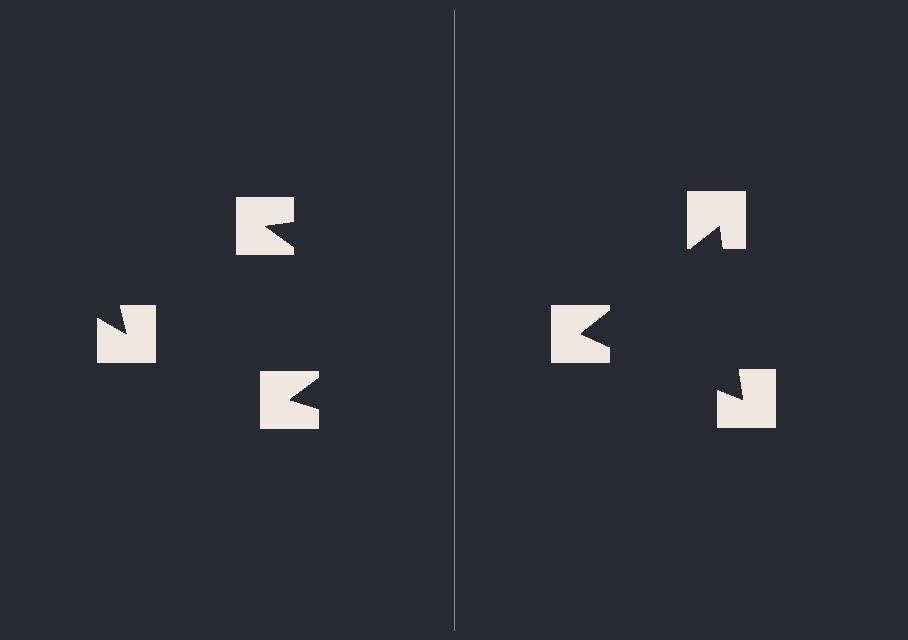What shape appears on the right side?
An illusory triangle.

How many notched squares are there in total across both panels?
6 — 3 on each side.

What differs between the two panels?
The notched squares are positioned identically on both sides; only the wedge orientations differ. On the right they align to a triangle; on the left they are misaligned.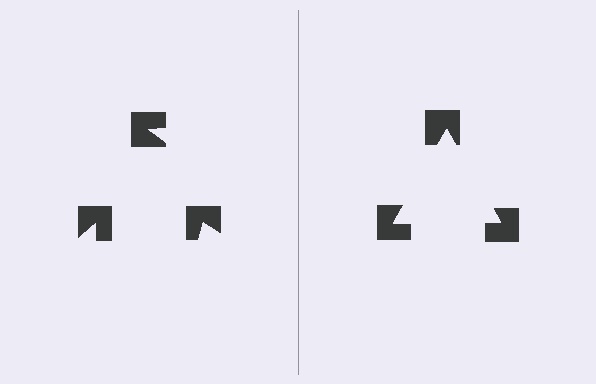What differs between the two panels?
The notched squares are positioned identically on both sides; only the wedge orientations differ. On the right they align to a triangle; on the left they are misaligned.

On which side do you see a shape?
An illusory triangle appears on the right side. On the left side the wedge cuts are rotated, so no coherent shape forms.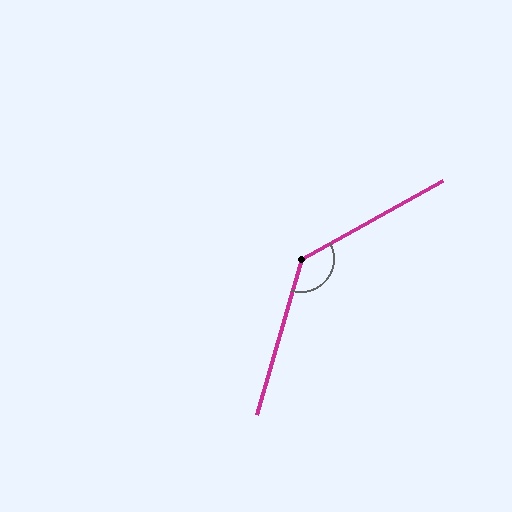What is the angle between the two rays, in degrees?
Approximately 135 degrees.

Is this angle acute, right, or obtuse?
It is obtuse.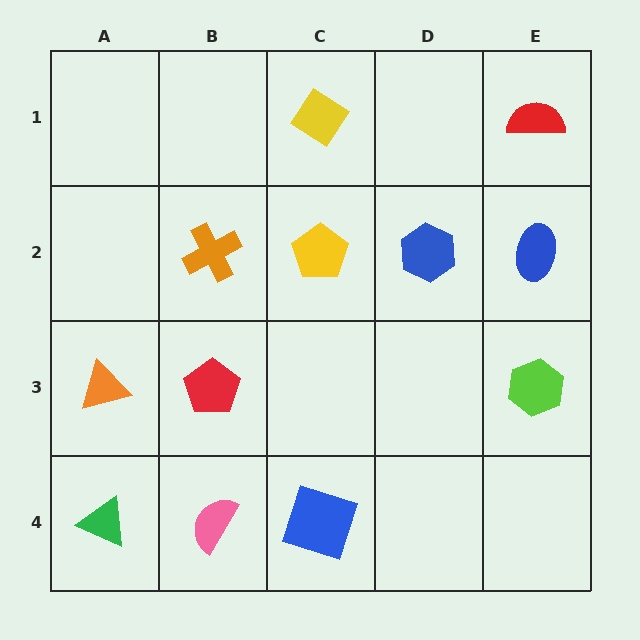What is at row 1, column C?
A yellow diamond.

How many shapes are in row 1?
2 shapes.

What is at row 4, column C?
A blue square.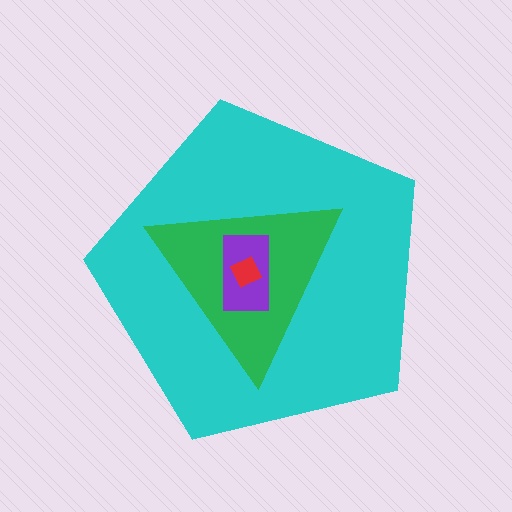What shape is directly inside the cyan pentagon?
The green triangle.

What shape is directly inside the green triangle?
The purple rectangle.